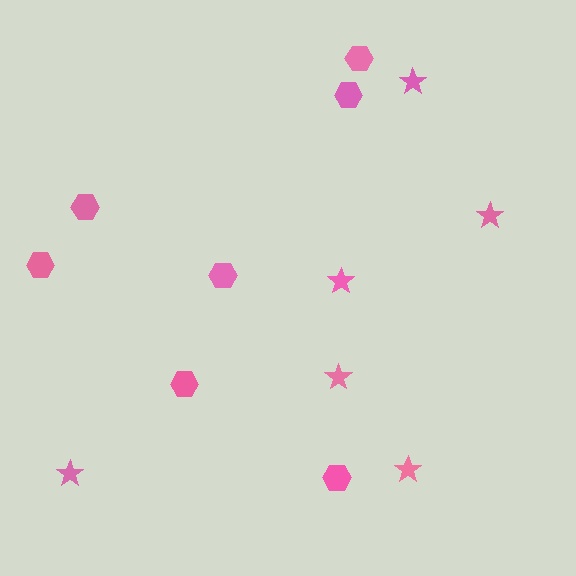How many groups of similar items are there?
There are 2 groups: one group of stars (6) and one group of hexagons (7).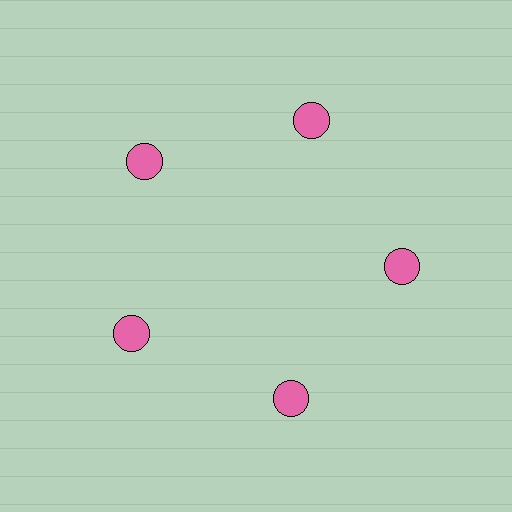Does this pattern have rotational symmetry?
Yes, this pattern has 5-fold rotational symmetry. It looks the same after rotating 72 degrees around the center.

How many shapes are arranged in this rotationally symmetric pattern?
There are 5 shapes, arranged in 5 groups of 1.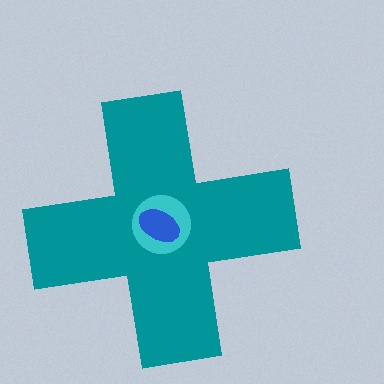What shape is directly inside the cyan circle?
The blue ellipse.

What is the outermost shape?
The teal cross.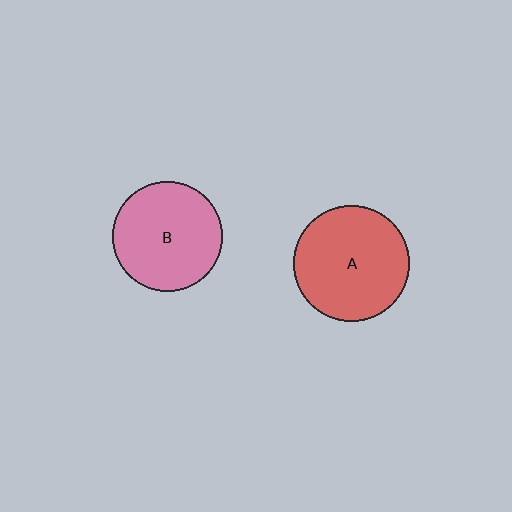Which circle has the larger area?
Circle A (red).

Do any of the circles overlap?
No, none of the circles overlap.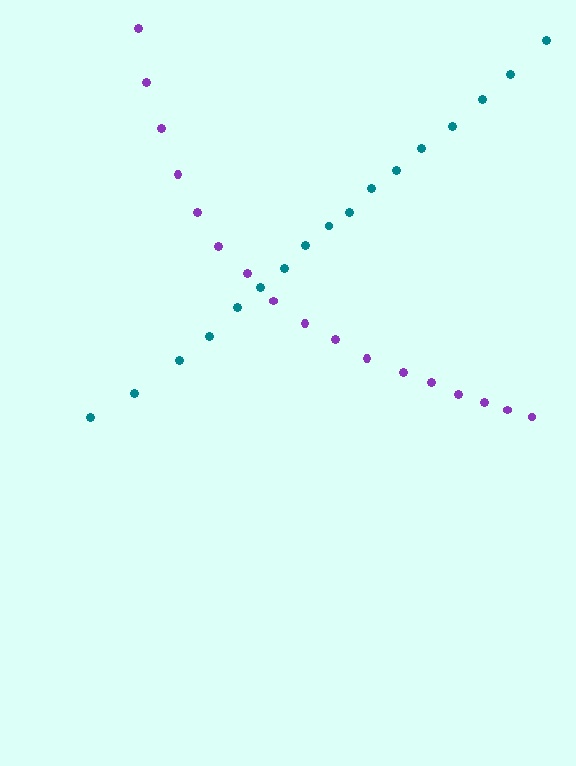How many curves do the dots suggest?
There are 2 distinct paths.